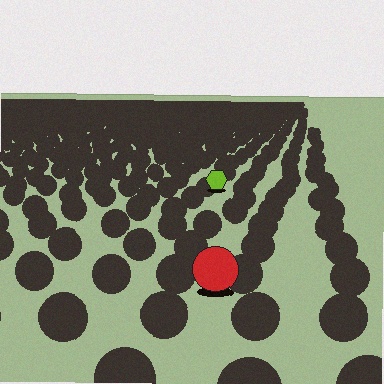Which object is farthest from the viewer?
The lime hexagon is farthest from the viewer. It appears smaller and the ground texture around it is denser.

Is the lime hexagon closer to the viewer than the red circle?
No. The red circle is closer — you can tell from the texture gradient: the ground texture is coarser near it.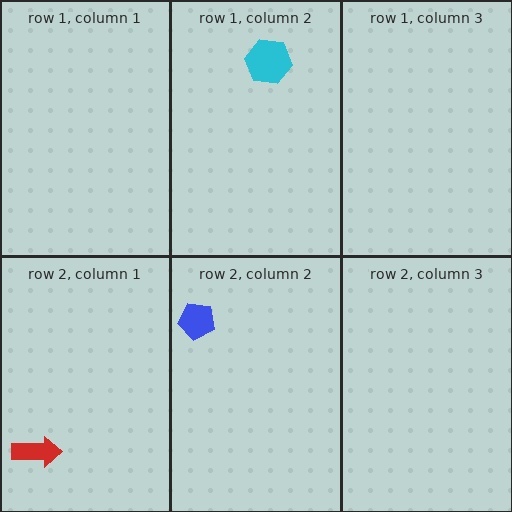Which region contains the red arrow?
The row 2, column 1 region.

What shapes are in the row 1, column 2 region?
The cyan hexagon.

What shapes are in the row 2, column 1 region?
The red arrow.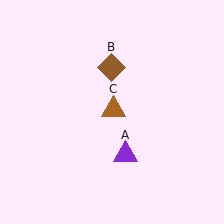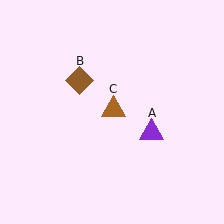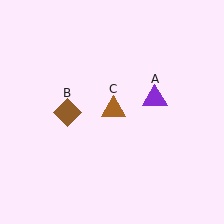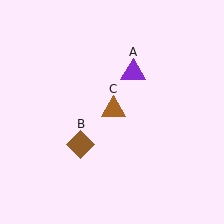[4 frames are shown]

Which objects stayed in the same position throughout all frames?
Brown triangle (object C) remained stationary.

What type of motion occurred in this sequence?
The purple triangle (object A), brown diamond (object B) rotated counterclockwise around the center of the scene.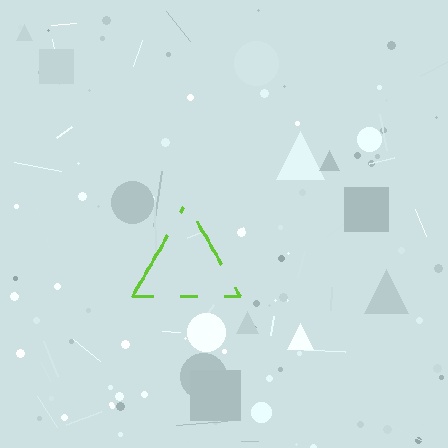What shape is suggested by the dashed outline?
The dashed outline suggests a triangle.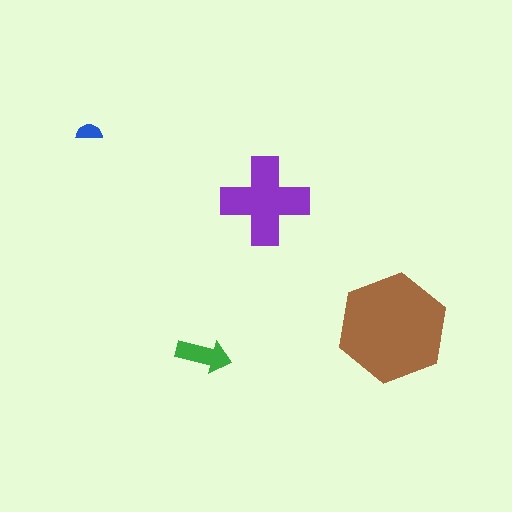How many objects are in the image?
There are 4 objects in the image.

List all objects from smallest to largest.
The blue semicircle, the green arrow, the purple cross, the brown hexagon.